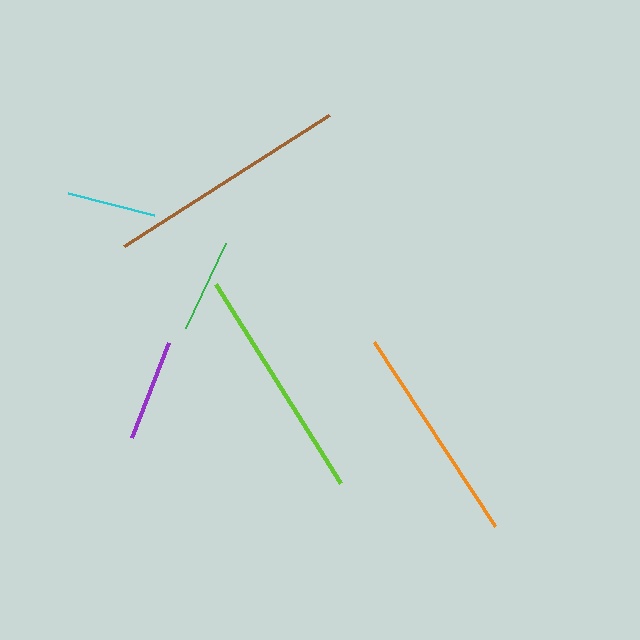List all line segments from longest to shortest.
From longest to shortest: brown, lime, orange, purple, green, cyan.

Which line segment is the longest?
The brown line is the longest at approximately 243 pixels.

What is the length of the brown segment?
The brown segment is approximately 243 pixels long.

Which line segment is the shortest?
The cyan line is the shortest at approximately 90 pixels.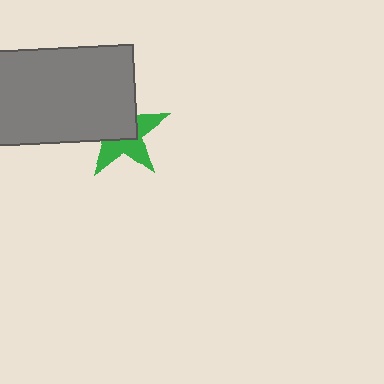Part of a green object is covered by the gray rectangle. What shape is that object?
It is a star.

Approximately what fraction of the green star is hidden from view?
Roughly 53% of the green star is hidden behind the gray rectangle.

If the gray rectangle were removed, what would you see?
You would see the complete green star.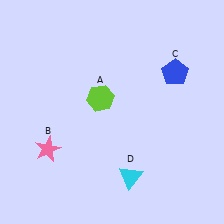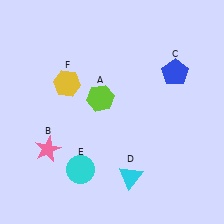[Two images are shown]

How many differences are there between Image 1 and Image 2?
There are 2 differences between the two images.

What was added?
A cyan circle (E), a yellow hexagon (F) were added in Image 2.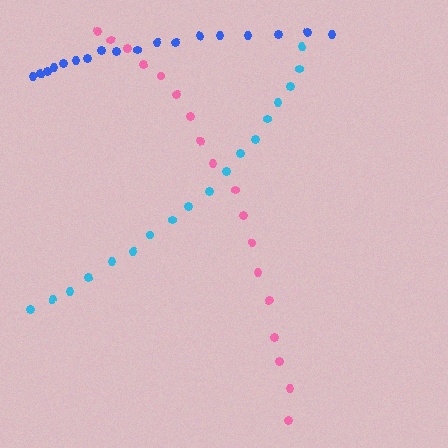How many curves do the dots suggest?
There are 3 distinct paths.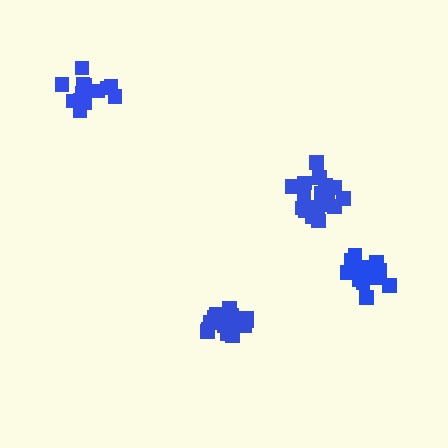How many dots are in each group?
Group 1: 17 dots, Group 2: 16 dots, Group 3: 18 dots, Group 4: 20 dots (71 total).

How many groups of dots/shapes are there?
There are 4 groups.